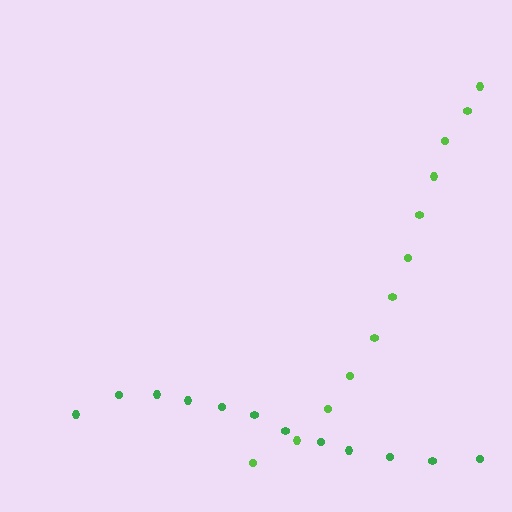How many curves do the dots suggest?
There are 2 distinct paths.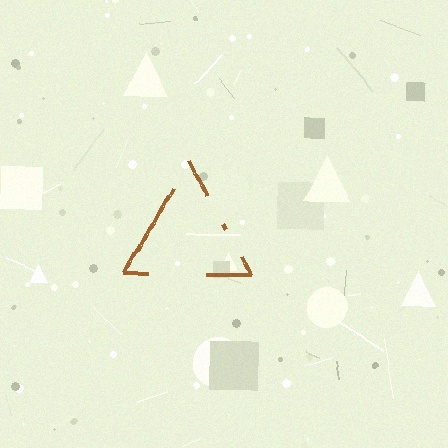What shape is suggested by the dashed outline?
The dashed outline suggests a triangle.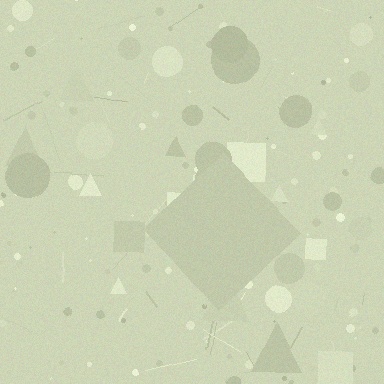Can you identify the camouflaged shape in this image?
The camouflaged shape is a diamond.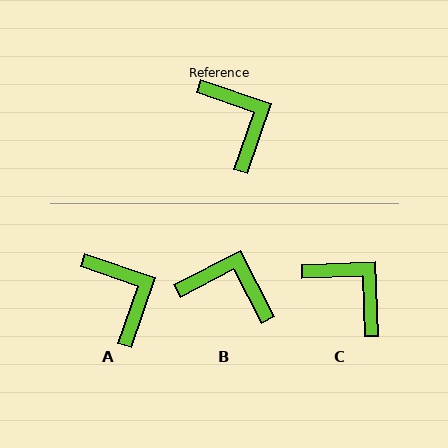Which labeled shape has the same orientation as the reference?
A.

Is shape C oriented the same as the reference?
No, it is off by about 21 degrees.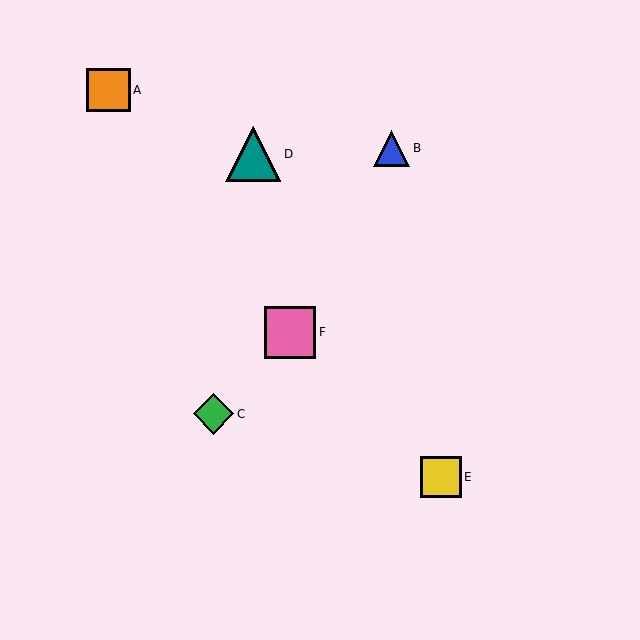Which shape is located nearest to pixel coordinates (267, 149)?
The teal triangle (labeled D) at (253, 154) is nearest to that location.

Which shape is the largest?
The teal triangle (labeled D) is the largest.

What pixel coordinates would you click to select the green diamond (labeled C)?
Click at (214, 414) to select the green diamond C.